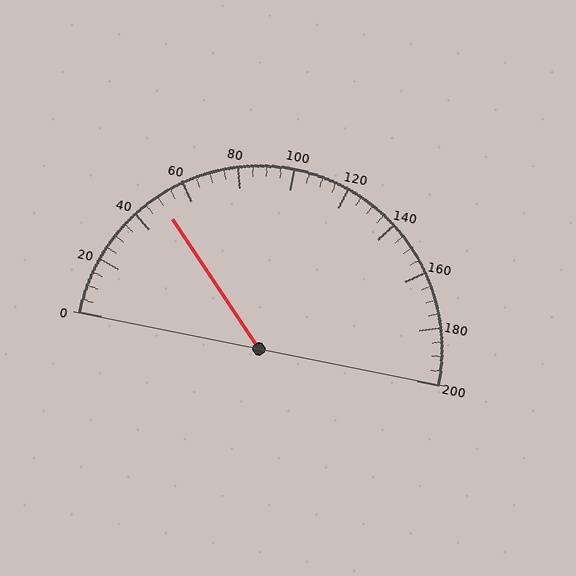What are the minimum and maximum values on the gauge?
The gauge ranges from 0 to 200.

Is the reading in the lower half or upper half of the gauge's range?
The reading is in the lower half of the range (0 to 200).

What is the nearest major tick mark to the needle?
The nearest major tick mark is 40.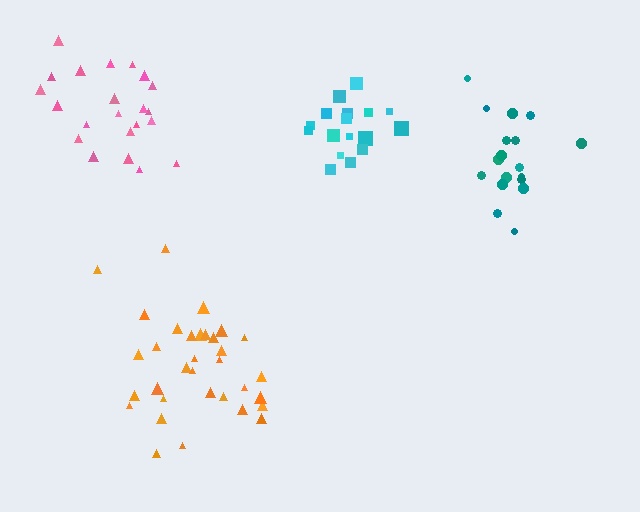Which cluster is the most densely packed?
Cyan.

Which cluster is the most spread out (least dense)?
Orange.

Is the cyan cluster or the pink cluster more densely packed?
Cyan.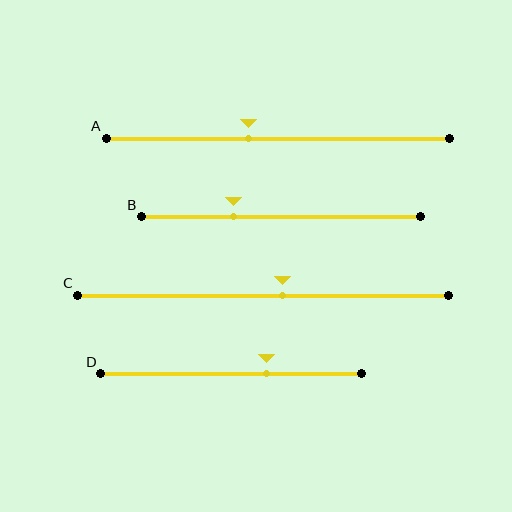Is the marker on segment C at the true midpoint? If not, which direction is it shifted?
No, the marker on segment C is shifted to the right by about 5% of the segment length.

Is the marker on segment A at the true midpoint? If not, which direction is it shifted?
No, the marker on segment A is shifted to the left by about 9% of the segment length.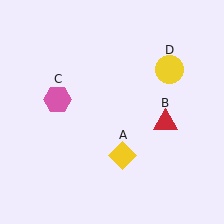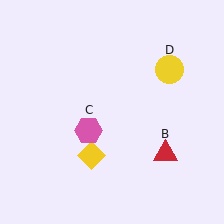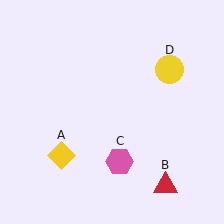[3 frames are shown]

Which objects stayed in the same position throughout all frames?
Yellow circle (object D) remained stationary.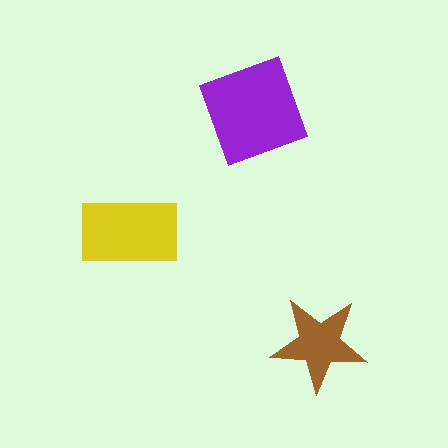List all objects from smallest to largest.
The brown star, the yellow rectangle, the purple square.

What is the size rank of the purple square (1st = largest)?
1st.